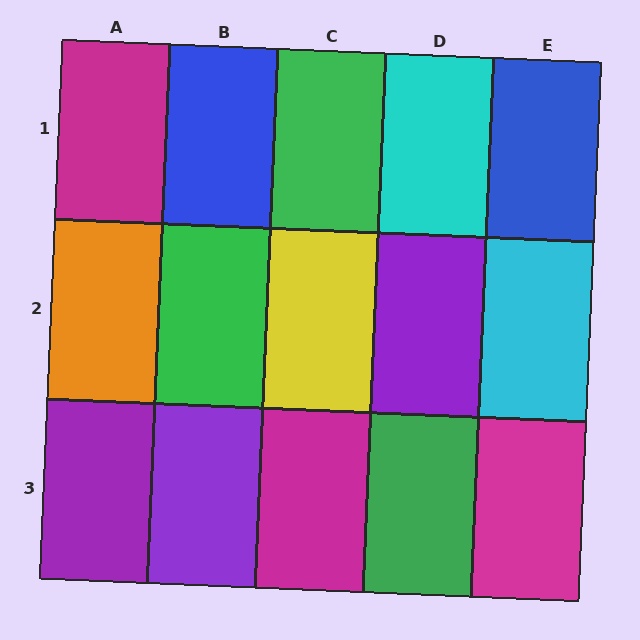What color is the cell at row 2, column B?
Green.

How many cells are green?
3 cells are green.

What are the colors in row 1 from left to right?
Magenta, blue, green, cyan, blue.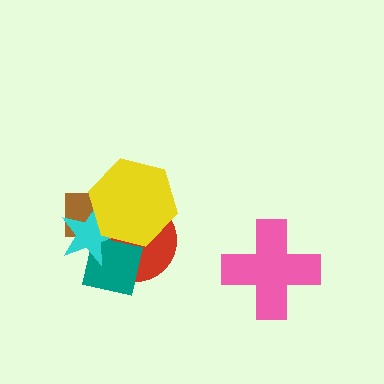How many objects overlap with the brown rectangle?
4 objects overlap with the brown rectangle.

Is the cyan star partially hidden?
Yes, it is partially covered by another shape.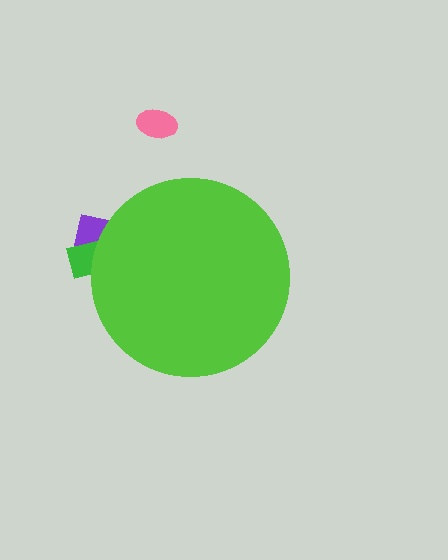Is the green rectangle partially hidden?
Yes, the green rectangle is partially hidden behind the lime circle.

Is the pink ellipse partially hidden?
No, the pink ellipse is fully visible.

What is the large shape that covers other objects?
A lime circle.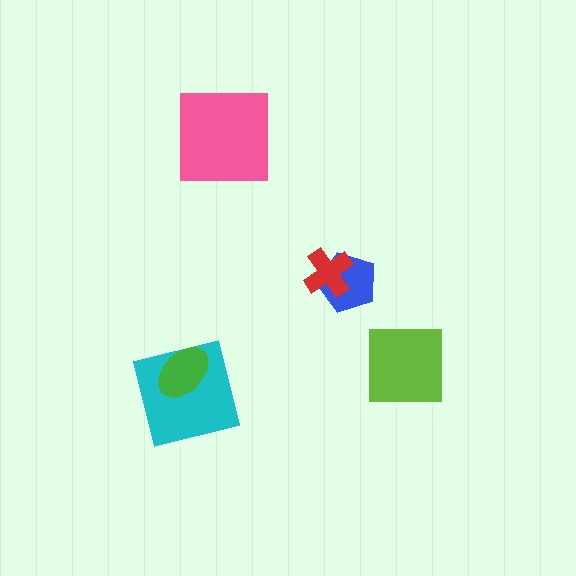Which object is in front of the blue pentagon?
The red cross is in front of the blue pentagon.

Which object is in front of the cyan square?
The green ellipse is in front of the cyan square.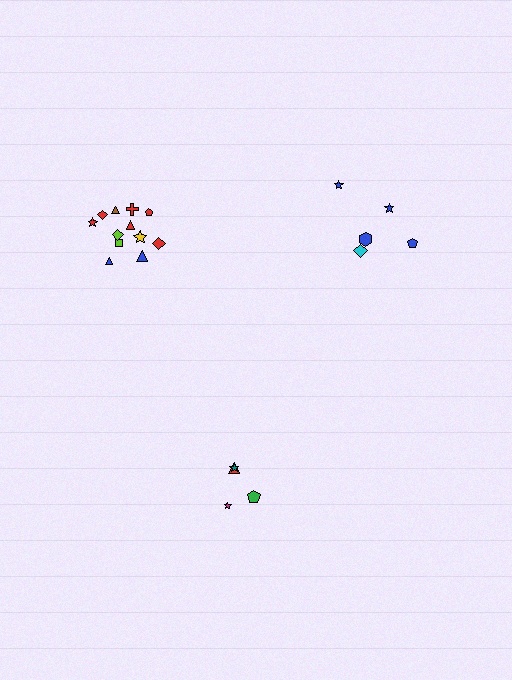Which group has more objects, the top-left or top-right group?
The top-left group.